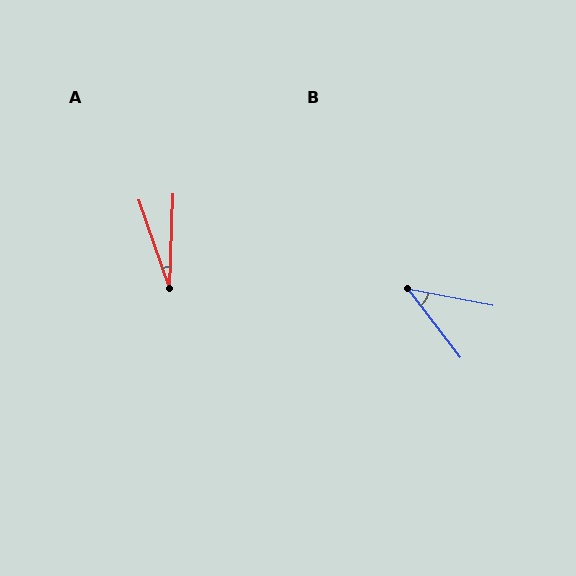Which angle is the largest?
B, at approximately 41 degrees.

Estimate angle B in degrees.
Approximately 41 degrees.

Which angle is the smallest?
A, at approximately 21 degrees.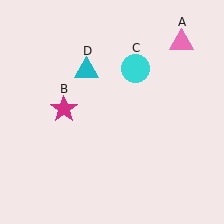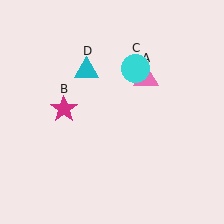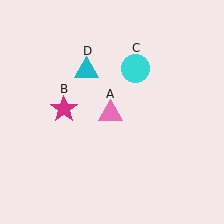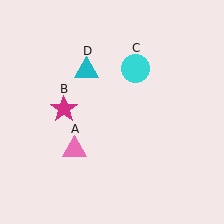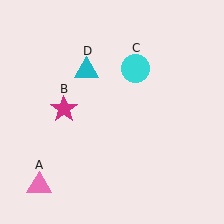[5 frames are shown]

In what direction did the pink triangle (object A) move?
The pink triangle (object A) moved down and to the left.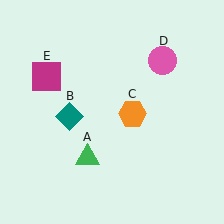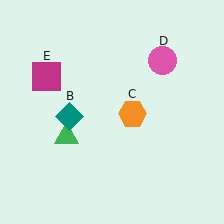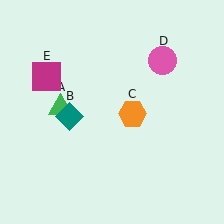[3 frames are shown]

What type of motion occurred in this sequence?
The green triangle (object A) rotated clockwise around the center of the scene.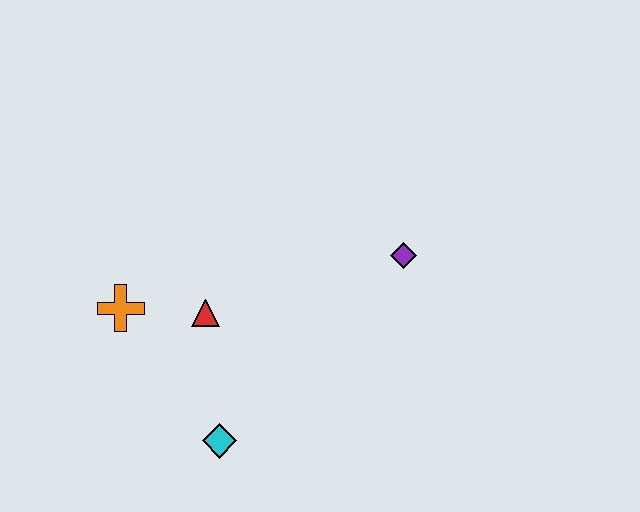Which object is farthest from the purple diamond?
The orange cross is farthest from the purple diamond.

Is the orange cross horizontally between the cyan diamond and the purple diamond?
No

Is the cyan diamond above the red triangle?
No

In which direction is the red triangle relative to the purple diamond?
The red triangle is to the left of the purple diamond.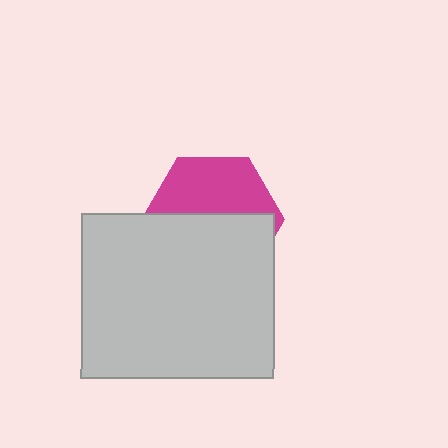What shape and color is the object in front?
The object in front is a light gray rectangle.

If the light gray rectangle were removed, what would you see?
You would see the complete magenta hexagon.